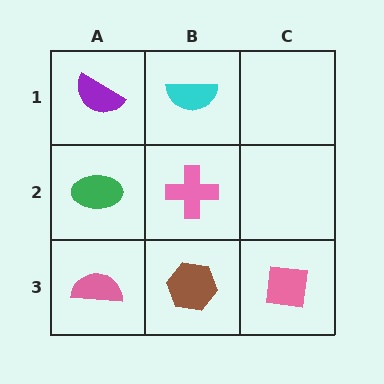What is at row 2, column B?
A pink cross.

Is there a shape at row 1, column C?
No, that cell is empty.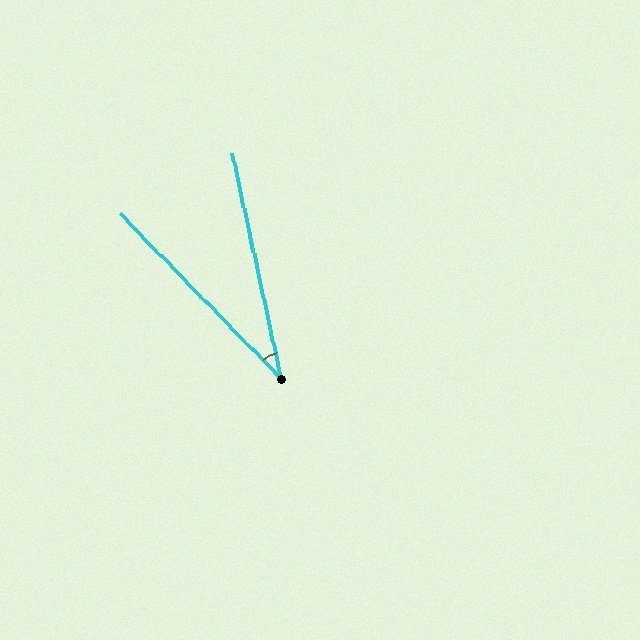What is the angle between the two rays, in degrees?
Approximately 32 degrees.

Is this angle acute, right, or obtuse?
It is acute.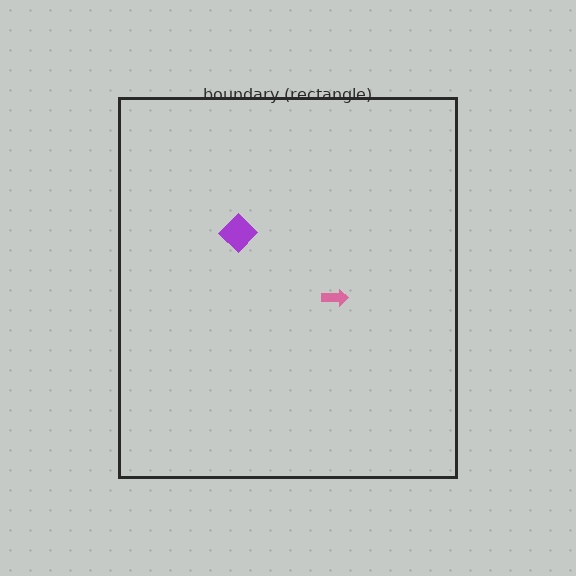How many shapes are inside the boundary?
2 inside, 0 outside.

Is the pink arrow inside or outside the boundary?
Inside.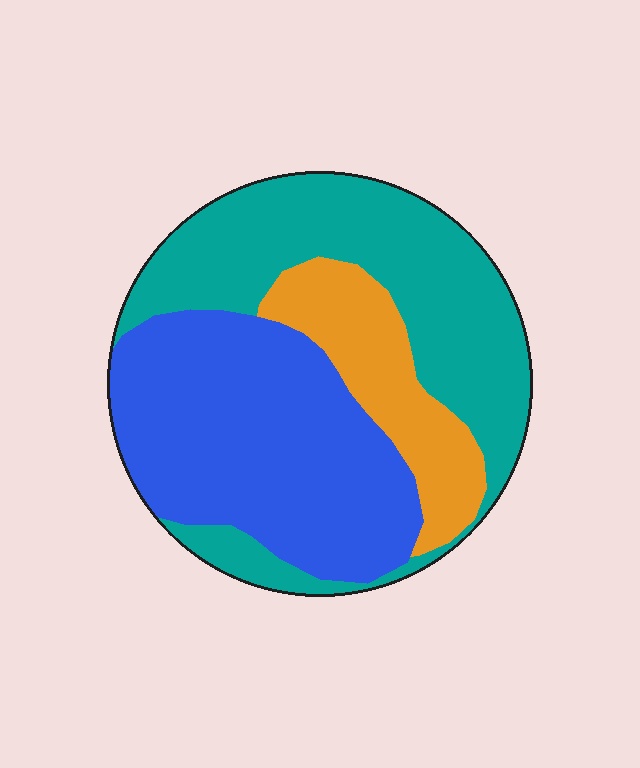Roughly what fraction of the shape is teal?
Teal covers 41% of the shape.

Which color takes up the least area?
Orange, at roughly 15%.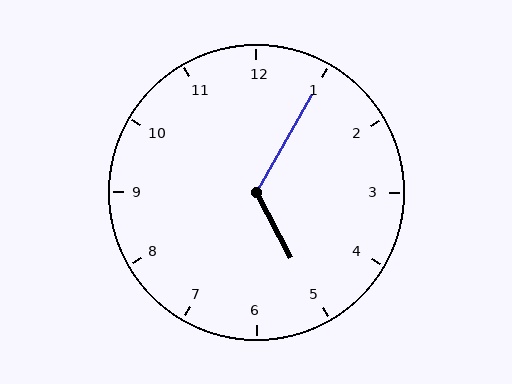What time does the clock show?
5:05.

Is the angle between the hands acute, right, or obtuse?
It is obtuse.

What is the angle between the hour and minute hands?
Approximately 122 degrees.